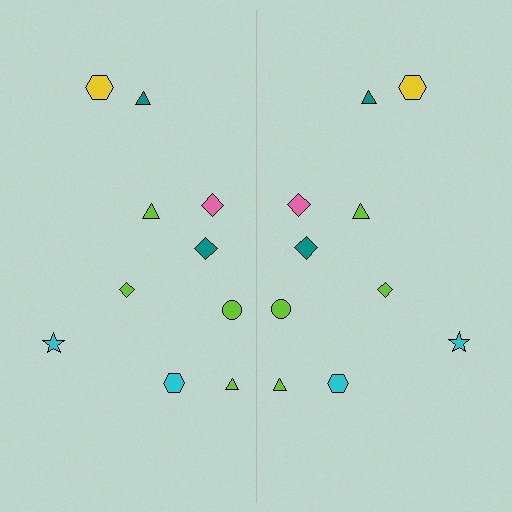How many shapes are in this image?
There are 20 shapes in this image.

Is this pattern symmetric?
Yes, this pattern has bilateral (reflection) symmetry.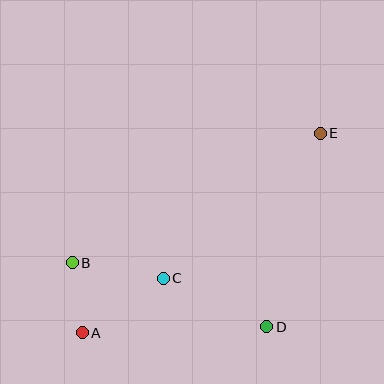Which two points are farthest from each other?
Points A and E are farthest from each other.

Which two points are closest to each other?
Points A and B are closest to each other.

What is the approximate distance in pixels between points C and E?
The distance between C and E is approximately 214 pixels.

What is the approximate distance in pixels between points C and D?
The distance between C and D is approximately 114 pixels.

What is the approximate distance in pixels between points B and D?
The distance between B and D is approximately 205 pixels.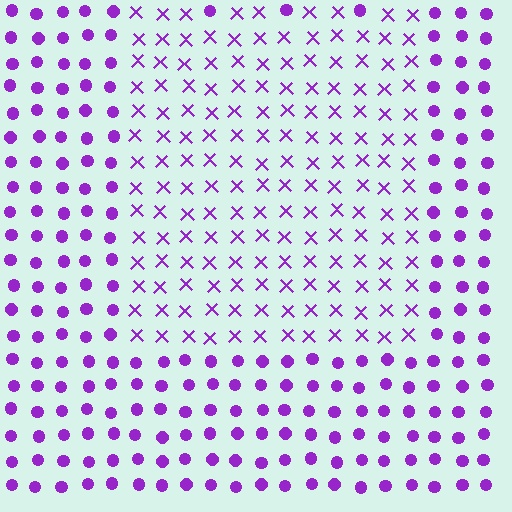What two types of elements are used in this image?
The image uses X marks inside the rectangle region and circles outside it.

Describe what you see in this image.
The image is filled with small purple elements arranged in a uniform grid. A rectangle-shaped region contains X marks, while the surrounding area contains circles. The boundary is defined purely by the change in element shape.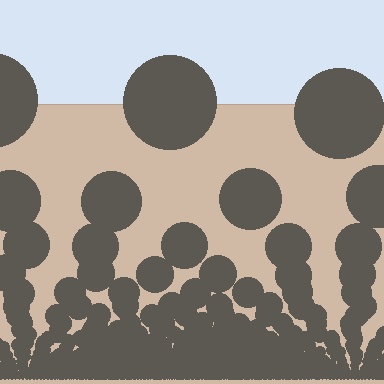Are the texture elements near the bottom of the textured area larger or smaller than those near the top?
Smaller. The gradient is inverted — elements near the bottom are smaller and denser.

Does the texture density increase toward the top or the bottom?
Density increases toward the bottom.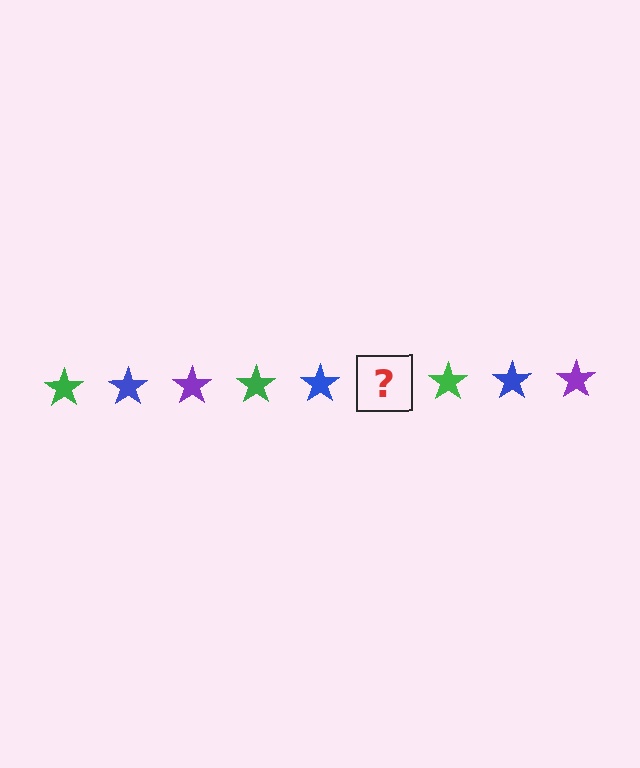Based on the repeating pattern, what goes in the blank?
The blank should be a purple star.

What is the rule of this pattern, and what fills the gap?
The rule is that the pattern cycles through green, blue, purple stars. The gap should be filled with a purple star.